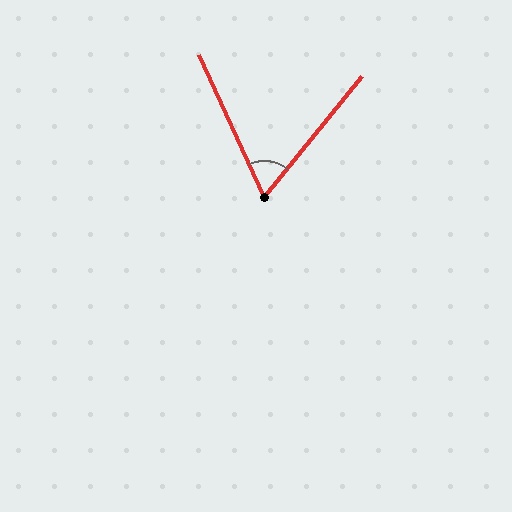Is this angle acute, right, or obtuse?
It is acute.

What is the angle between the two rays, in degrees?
Approximately 64 degrees.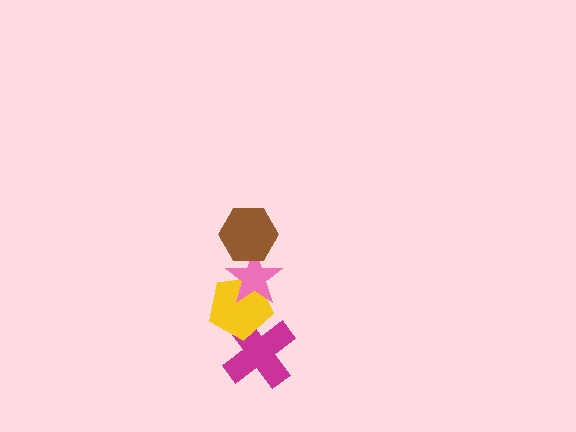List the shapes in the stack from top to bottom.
From top to bottom: the brown hexagon, the pink star, the yellow pentagon, the magenta cross.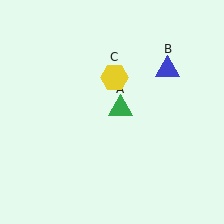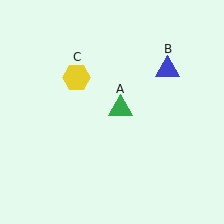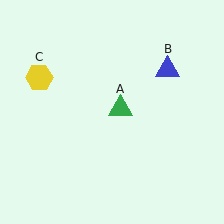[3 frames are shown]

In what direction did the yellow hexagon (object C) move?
The yellow hexagon (object C) moved left.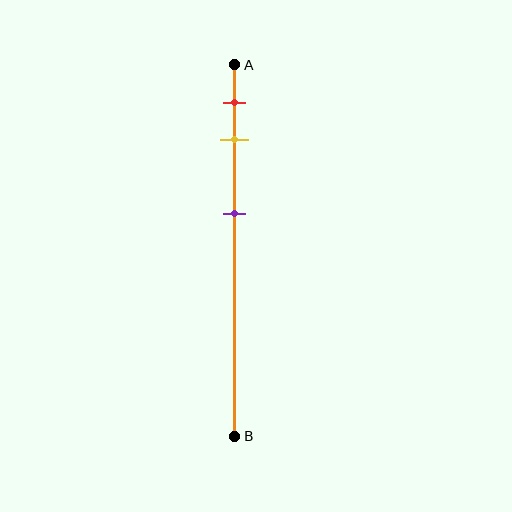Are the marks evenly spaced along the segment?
No, the marks are not evenly spaced.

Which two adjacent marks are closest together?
The red and yellow marks are the closest adjacent pair.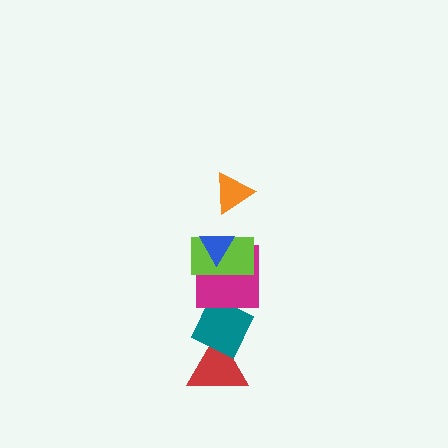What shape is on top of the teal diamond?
The magenta square is on top of the teal diamond.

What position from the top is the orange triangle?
The orange triangle is 1st from the top.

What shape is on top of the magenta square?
The lime rectangle is on top of the magenta square.